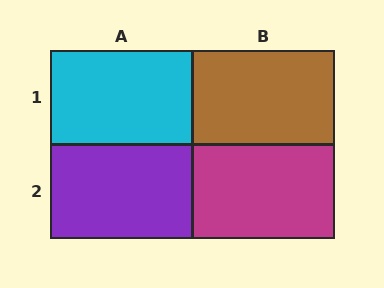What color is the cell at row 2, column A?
Purple.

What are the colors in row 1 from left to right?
Cyan, brown.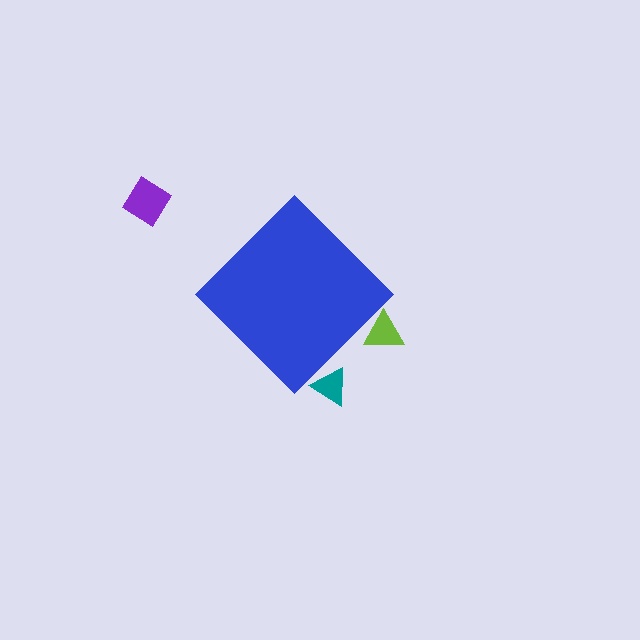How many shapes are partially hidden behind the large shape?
2 shapes are partially hidden.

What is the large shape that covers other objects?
A blue diamond.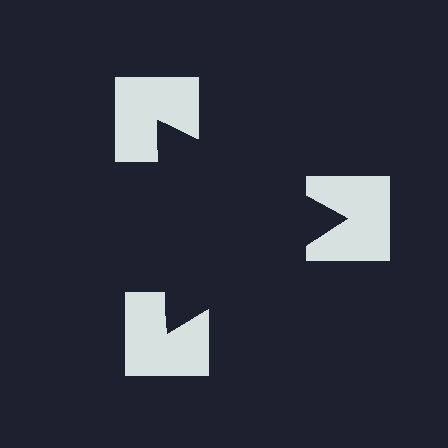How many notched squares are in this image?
There are 3 — one at each vertex of the illusory triangle.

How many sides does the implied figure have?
3 sides.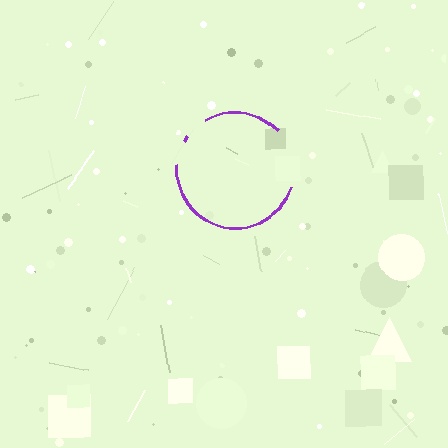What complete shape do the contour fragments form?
The contour fragments form a circle.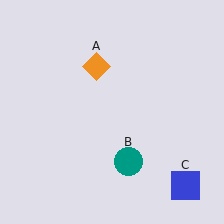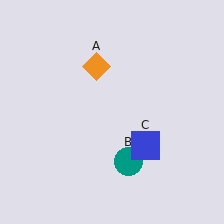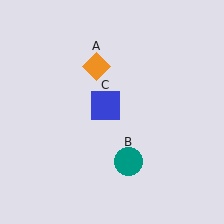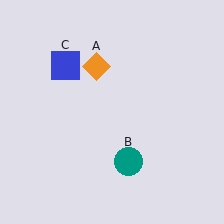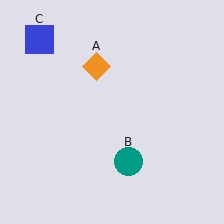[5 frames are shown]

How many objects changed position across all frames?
1 object changed position: blue square (object C).